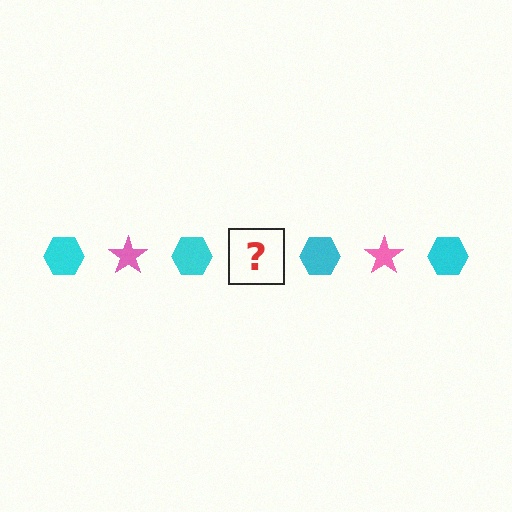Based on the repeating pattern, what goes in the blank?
The blank should be a pink star.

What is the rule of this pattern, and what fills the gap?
The rule is that the pattern alternates between cyan hexagon and pink star. The gap should be filled with a pink star.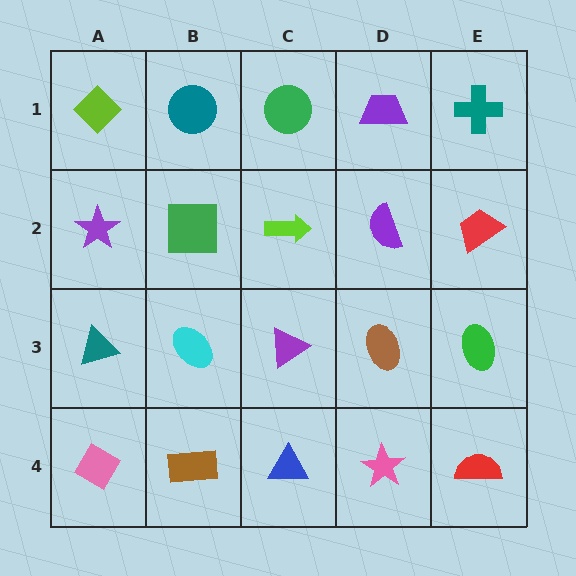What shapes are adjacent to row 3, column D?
A purple semicircle (row 2, column D), a pink star (row 4, column D), a purple triangle (row 3, column C), a green ellipse (row 3, column E).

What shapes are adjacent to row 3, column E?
A red trapezoid (row 2, column E), a red semicircle (row 4, column E), a brown ellipse (row 3, column D).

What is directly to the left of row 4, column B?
A pink diamond.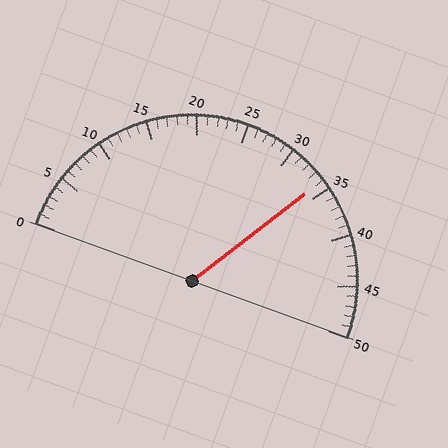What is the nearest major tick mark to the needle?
The nearest major tick mark is 35.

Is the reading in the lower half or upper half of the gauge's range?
The reading is in the upper half of the range (0 to 50).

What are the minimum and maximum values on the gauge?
The gauge ranges from 0 to 50.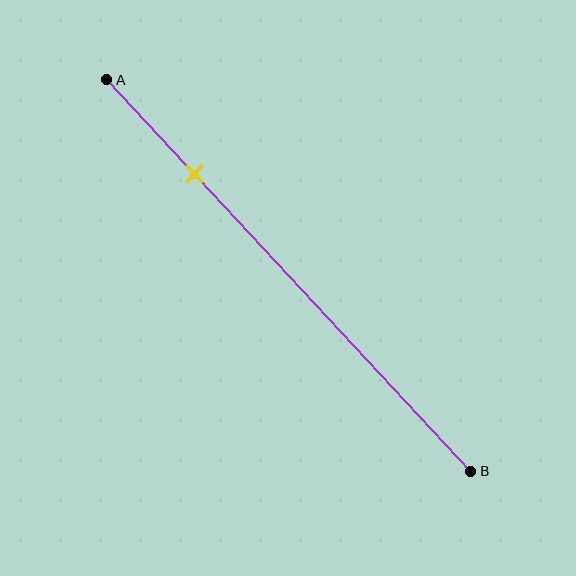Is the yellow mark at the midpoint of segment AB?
No, the mark is at about 25% from A, not at the 50% midpoint.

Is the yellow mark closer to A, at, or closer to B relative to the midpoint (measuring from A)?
The yellow mark is closer to point A than the midpoint of segment AB.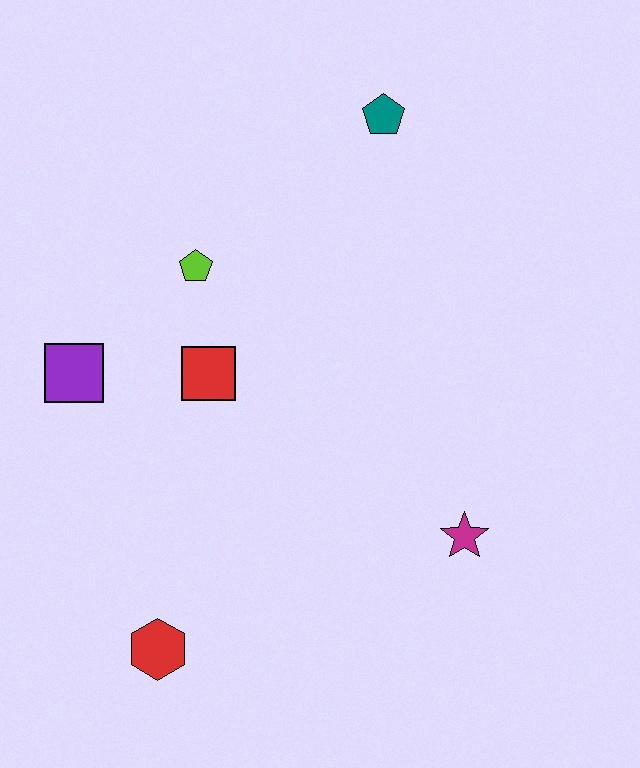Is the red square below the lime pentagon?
Yes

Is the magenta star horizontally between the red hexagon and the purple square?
No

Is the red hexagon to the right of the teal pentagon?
No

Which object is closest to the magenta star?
The red square is closest to the magenta star.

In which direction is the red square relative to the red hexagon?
The red square is above the red hexagon.